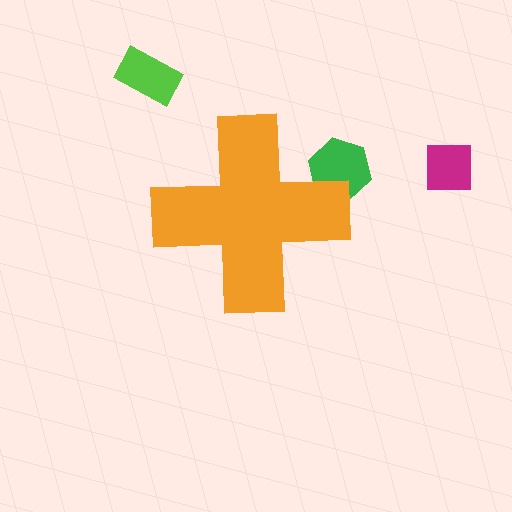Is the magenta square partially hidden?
No, the magenta square is fully visible.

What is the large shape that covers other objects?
An orange cross.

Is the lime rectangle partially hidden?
No, the lime rectangle is fully visible.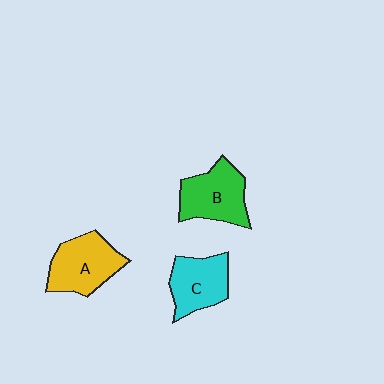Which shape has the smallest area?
Shape C (cyan).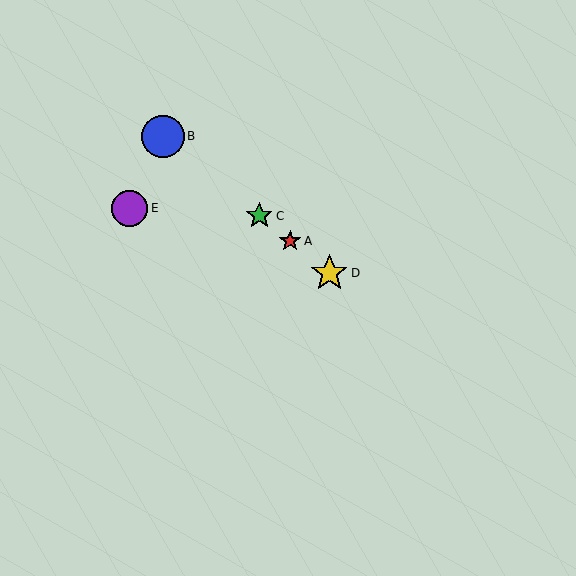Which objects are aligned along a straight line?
Objects A, B, C, D are aligned along a straight line.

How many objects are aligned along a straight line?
4 objects (A, B, C, D) are aligned along a straight line.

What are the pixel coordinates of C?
Object C is at (259, 216).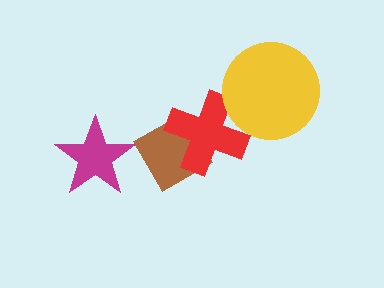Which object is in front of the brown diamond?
The red cross is in front of the brown diamond.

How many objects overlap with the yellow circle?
1 object overlaps with the yellow circle.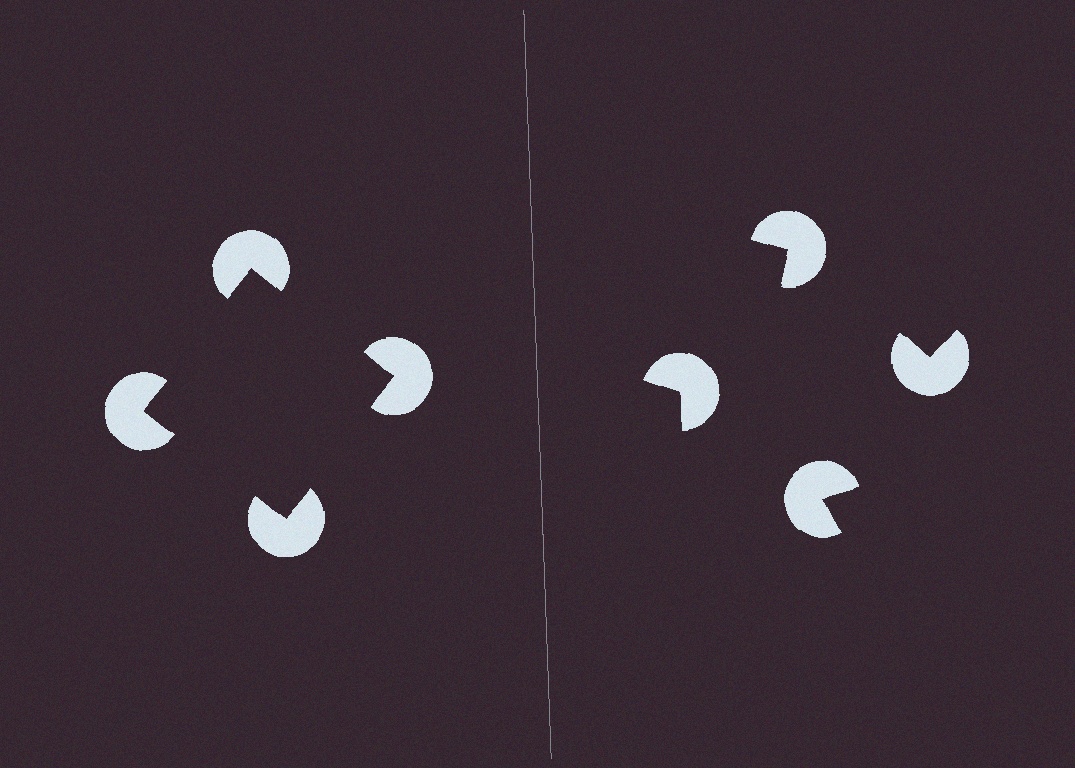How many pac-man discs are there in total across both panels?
8 — 4 on each side.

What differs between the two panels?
The pac-man discs are positioned identically on both sides; only the wedge orientations differ. On the left they align to a square; on the right they are misaligned.